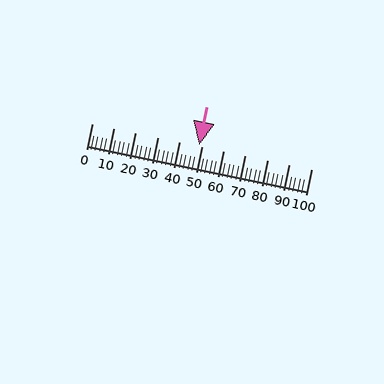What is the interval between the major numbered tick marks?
The major tick marks are spaced 10 units apart.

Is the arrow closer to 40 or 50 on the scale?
The arrow is closer to 50.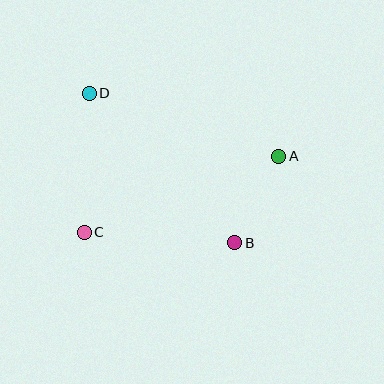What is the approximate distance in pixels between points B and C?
The distance between B and C is approximately 151 pixels.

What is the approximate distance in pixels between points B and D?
The distance between B and D is approximately 208 pixels.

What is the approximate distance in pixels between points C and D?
The distance between C and D is approximately 139 pixels.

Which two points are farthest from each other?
Points A and C are farthest from each other.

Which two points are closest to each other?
Points A and B are closest to each other.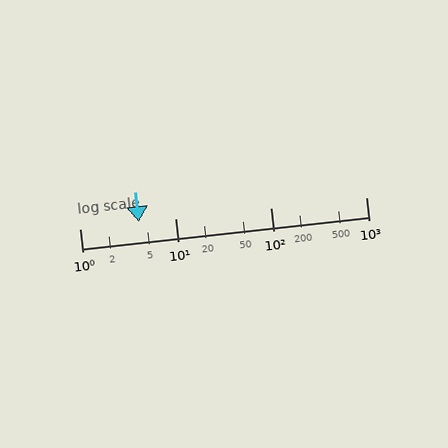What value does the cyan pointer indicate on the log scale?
The pointer indicates approximately 4.2.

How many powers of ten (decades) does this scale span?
The scale spans 3 decades, from 1 to 1000.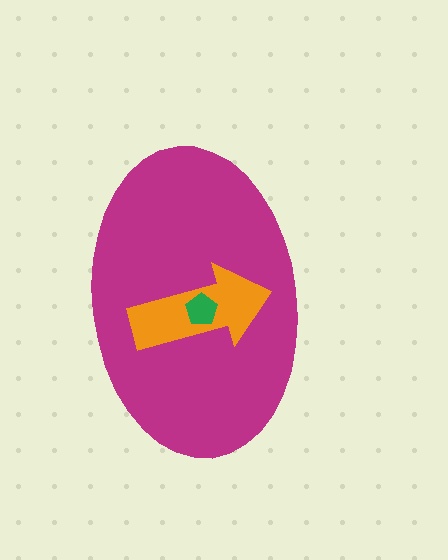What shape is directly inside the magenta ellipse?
The orange arrow.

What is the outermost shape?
The magenta ellipse.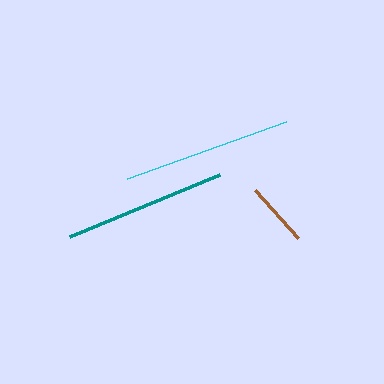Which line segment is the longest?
The cyan line is the longest at approximately 168 pixels.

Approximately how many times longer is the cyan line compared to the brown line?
The cyan line is approximately 2.6 times the length of the brown line.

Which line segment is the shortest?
The brown line is the shortest at approximately 64 pixels.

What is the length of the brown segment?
The brown segment is approximately 64 pixels long.